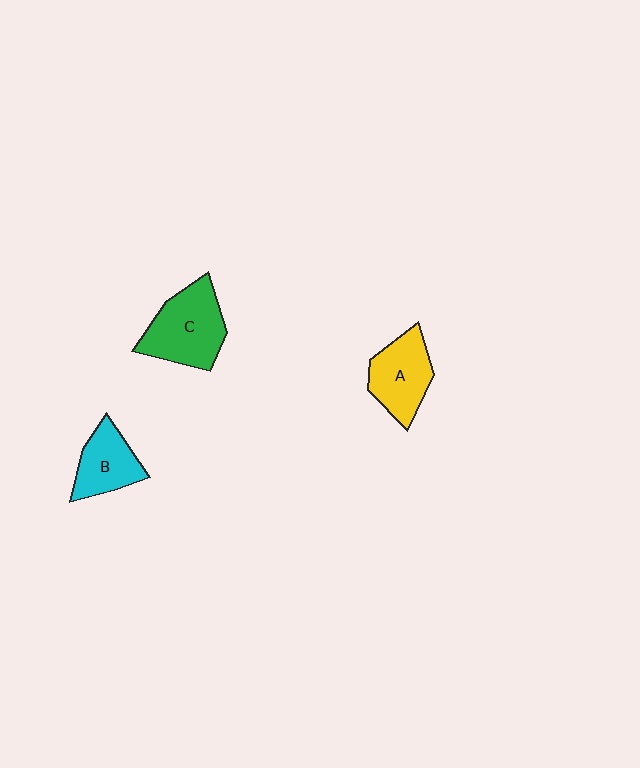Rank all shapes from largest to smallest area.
From largest to smallest: C (green), A (yellow), B (cyan).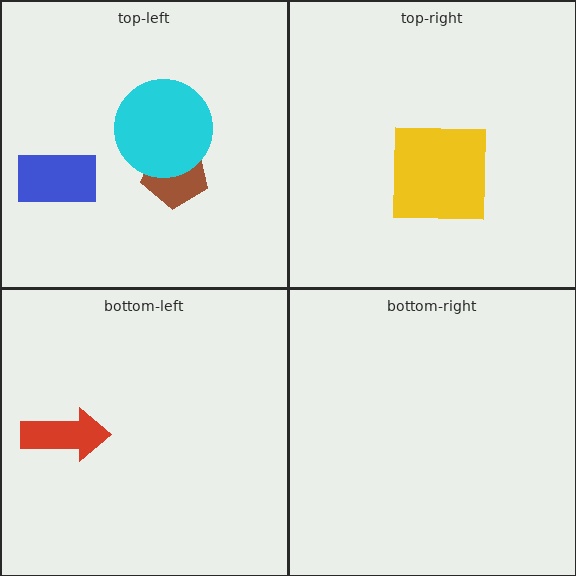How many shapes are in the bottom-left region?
1.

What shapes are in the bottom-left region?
The red arrow.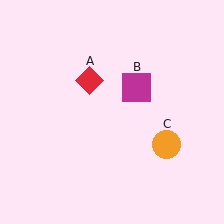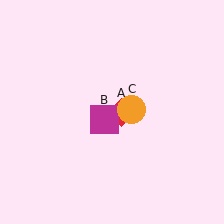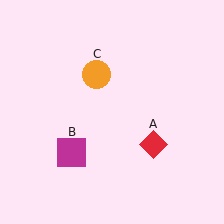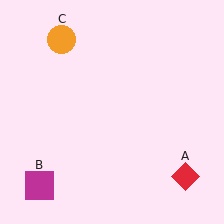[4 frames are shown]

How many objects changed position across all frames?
3 objects changed position: red diamond (object A), magenta square (object B), orange circle (object C).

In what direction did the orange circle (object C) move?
The orange circle (object C) moved up and to the left.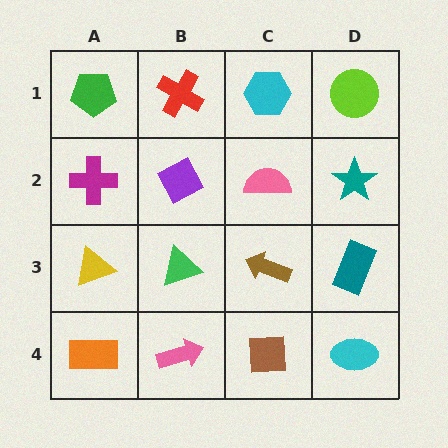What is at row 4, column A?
An orange rectangle.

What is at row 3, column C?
A brown arrow.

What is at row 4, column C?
A brown square.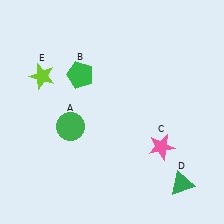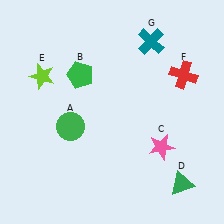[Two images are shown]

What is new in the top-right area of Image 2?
A teal cross (G) was added in the top-right area of Image 2.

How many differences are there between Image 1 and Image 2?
There are 2 differences between the two images.